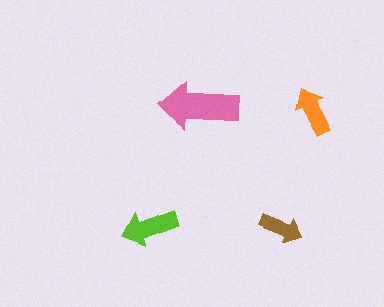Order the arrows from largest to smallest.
the pink one, the lime one, the orange one, the brown one.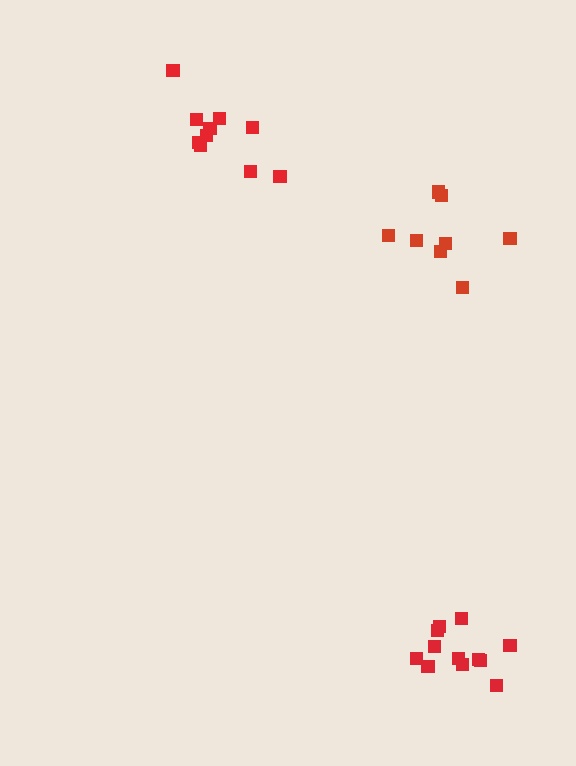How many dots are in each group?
Group 1: 8 dots, Group 2: 12 dots, Group 3: 10 dots (30 total).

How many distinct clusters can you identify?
There are 3 distinct clusters.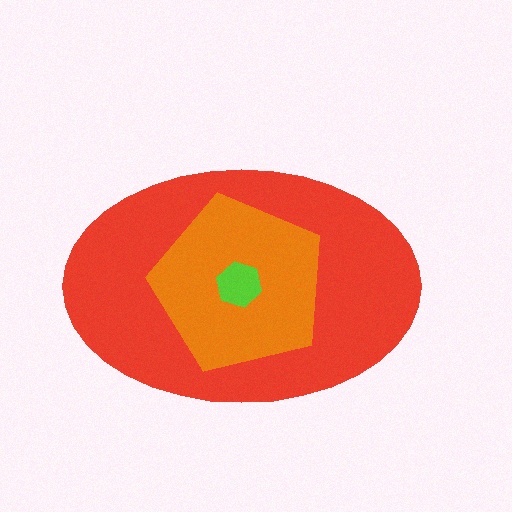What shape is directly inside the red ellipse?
The orange pentagon.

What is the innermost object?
The lime hexagon.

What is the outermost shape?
The red ellipse.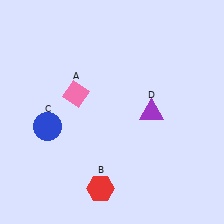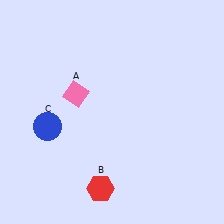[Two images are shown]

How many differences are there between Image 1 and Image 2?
There is 1 difference between the two images.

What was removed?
The purple triangle (D) was removed in Image 2.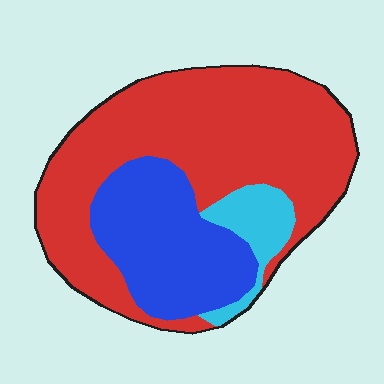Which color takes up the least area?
Cyan, at roughly 10%.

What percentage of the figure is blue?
Blue covers around 30% of the figure.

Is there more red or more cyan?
Red.